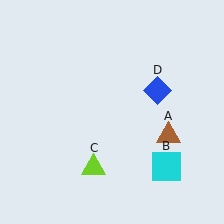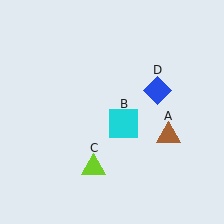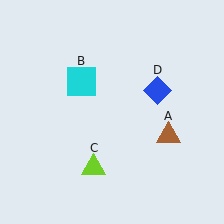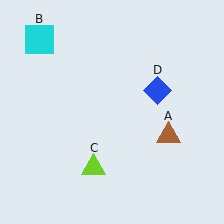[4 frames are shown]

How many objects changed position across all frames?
1 object changed position: cyan square (object B).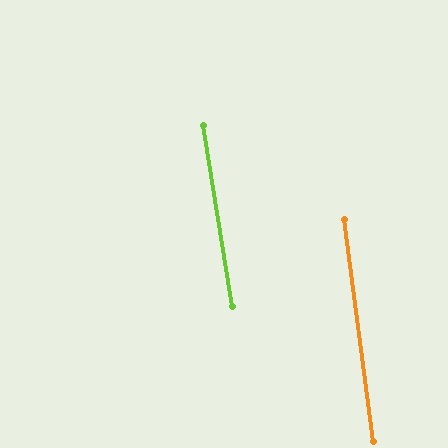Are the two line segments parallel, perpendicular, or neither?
Parallel — their directions differ by only 1.6°.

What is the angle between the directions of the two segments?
Approximately 2 degrees.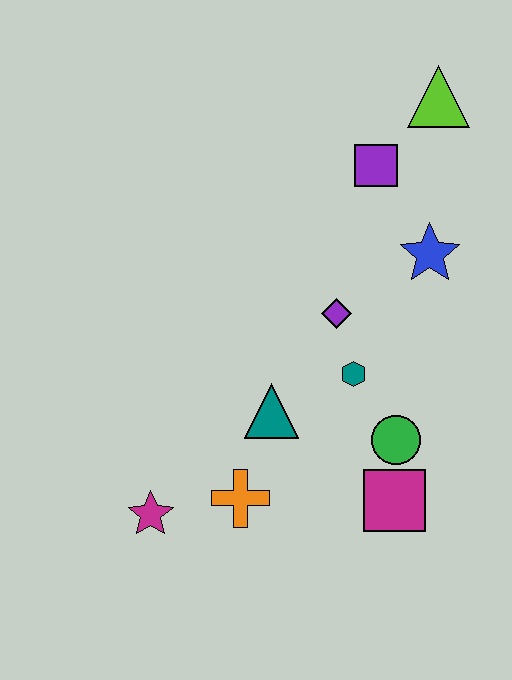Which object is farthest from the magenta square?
The lime triangle is farthest from the magenta square.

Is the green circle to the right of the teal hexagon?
Yes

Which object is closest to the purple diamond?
The teal hexagon is closest to the purple diamond.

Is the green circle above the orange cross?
Yes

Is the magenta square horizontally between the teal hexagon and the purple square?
No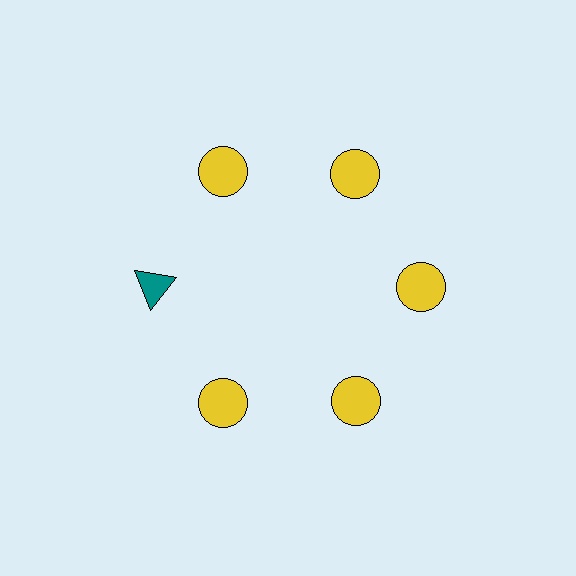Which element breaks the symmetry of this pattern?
The teal triangle at roughly the 9 o'clock position breaks the symmetry. All other shapes are yellow circles.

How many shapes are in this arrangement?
There are 6 shapes arranged in a ring pattern.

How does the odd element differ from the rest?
It differs in both color (teal instead of yellow) and shape (triangle instead of circle).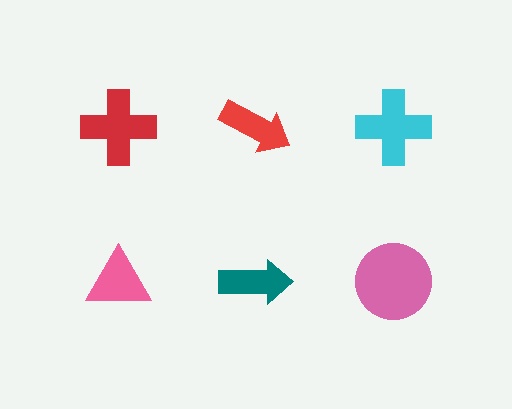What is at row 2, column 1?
A pink triangle.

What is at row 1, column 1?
A red cross.